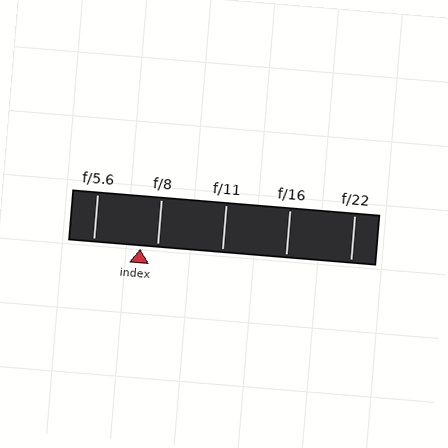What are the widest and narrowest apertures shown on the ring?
The widest aperture shown is f/5.6 and the narrowest is f/22.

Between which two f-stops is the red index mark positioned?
The index mark is between f/5.6 and f/8.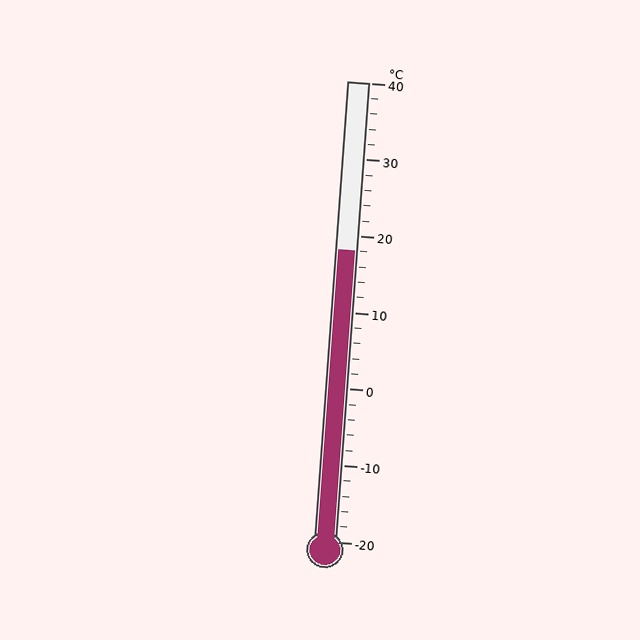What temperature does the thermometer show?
The thermometer shows approximately 18°C.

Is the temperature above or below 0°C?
The temperature is above 0°C.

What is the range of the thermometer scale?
The thermometer scale ranges from -20°C to 40°C.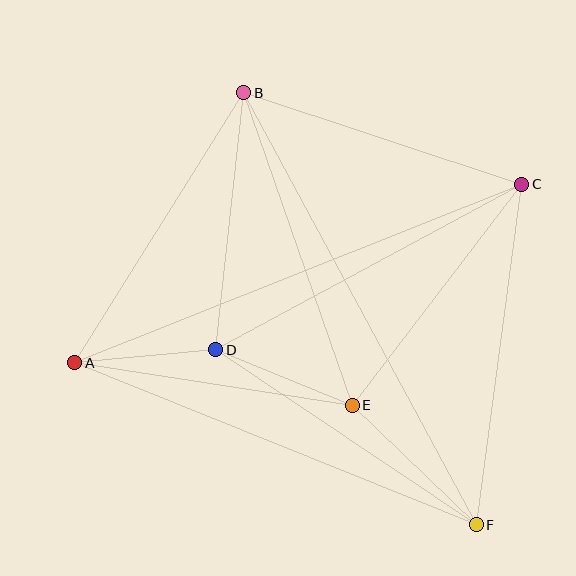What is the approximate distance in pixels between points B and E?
The distance between B and E is approximately 331 pixels.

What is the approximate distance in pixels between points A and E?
The distance between A and E is approximately 281 pixels.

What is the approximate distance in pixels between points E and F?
The distance between E and F is approximately 172 pixels.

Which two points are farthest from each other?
Points B and F are farthest from each other.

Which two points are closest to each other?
Points A and D are closest to each other.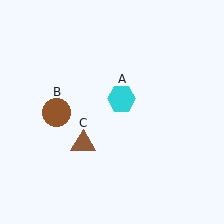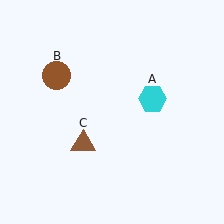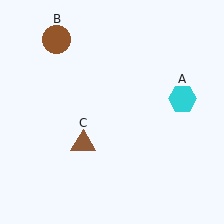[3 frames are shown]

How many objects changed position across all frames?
2 objects changed position: cyan hexagon (object A), brown circle (object B).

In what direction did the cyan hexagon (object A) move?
The cyan hexagon (object A) moved right.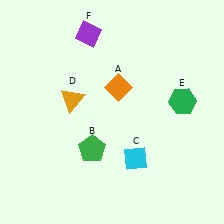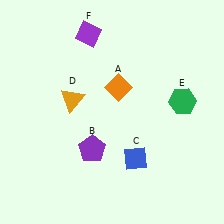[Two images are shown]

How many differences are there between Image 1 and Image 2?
There are 2 differences between the two images.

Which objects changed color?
B changed from green to purple. C changed from cyan to blue.